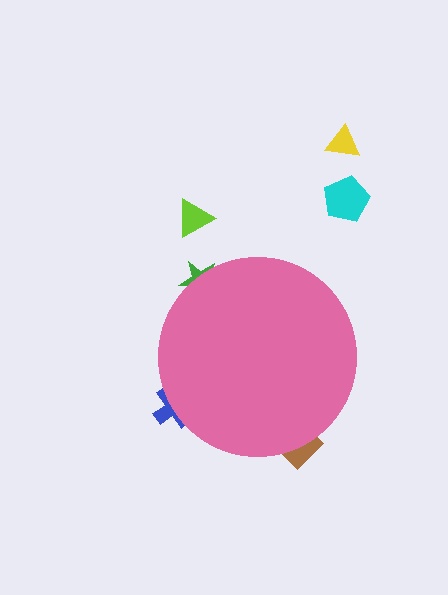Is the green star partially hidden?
Yes, the green star is partially hidden behind the pink circle.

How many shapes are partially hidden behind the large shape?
3 shapes are partially hidden.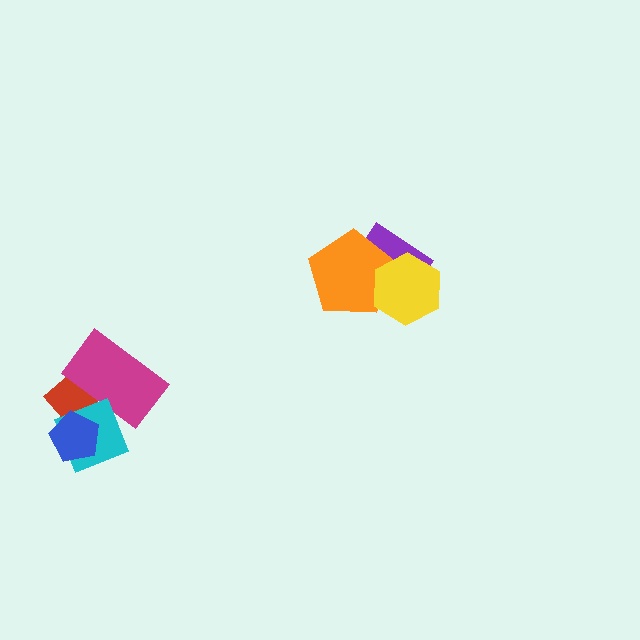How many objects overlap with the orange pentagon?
2 objects overlap with the orange pentagon.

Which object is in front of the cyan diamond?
The blue pentagon is in front of the cyan diamond.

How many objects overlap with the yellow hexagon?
2 objects overlap with the yellow hexagon.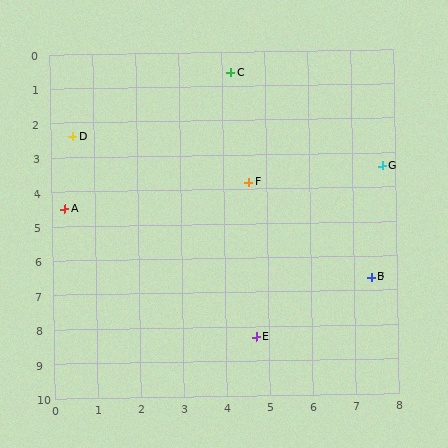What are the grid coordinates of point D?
Point D is at approximately (0.5, 2.4).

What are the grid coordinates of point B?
Point B is at approximately (7.4, 6.6).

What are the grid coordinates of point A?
Point A is at approximately (0.3, 4.5).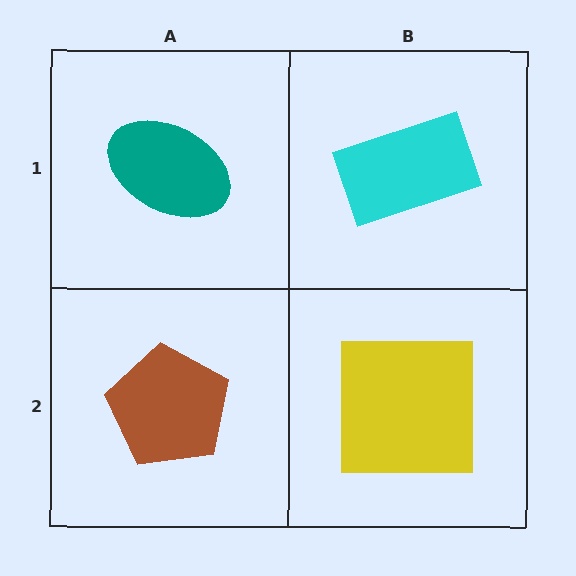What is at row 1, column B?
A cyan rectangle.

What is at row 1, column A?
A teal ellipse.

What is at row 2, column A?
A brown pentagon.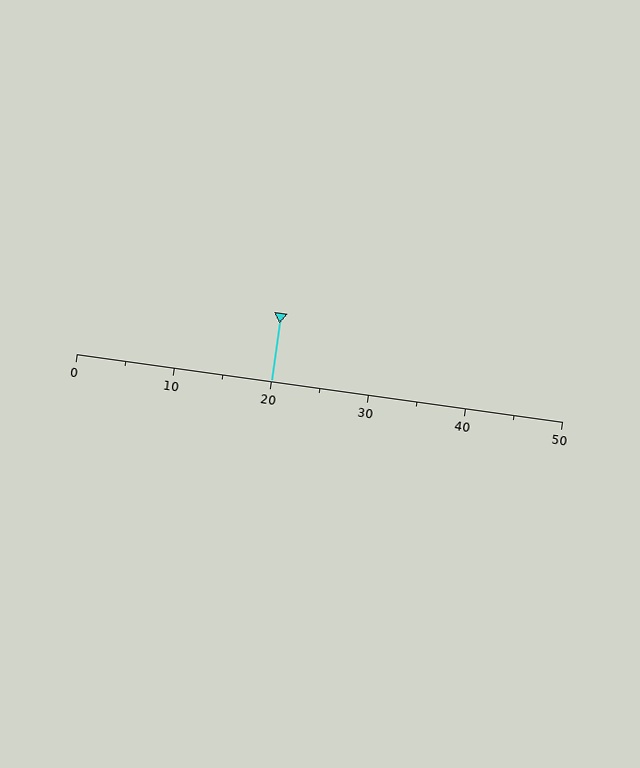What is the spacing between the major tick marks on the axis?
The major ticks are spaced 10 apart.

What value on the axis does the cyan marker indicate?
The marker indicates approximately 20.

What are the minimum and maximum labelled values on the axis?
The axis runs from 0 to 50.